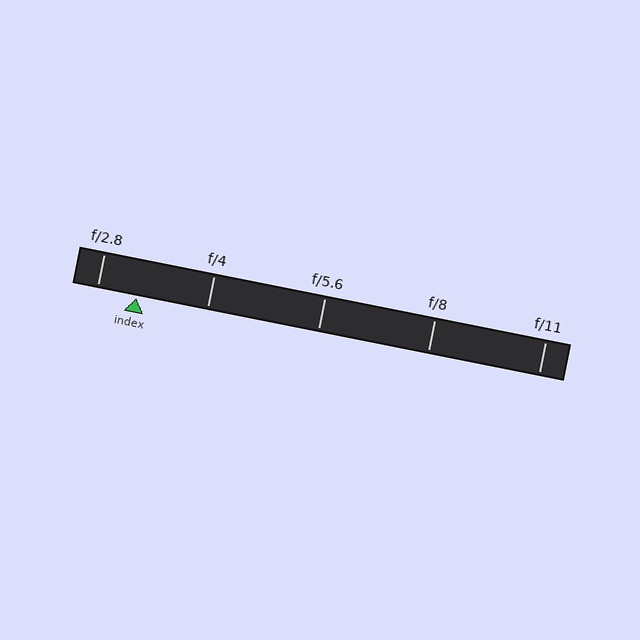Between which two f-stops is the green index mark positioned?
The index mark is between f/2.8 and f/4.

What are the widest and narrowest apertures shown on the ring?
The widest aperture shown is f/2.8 and the narrowest is f/11.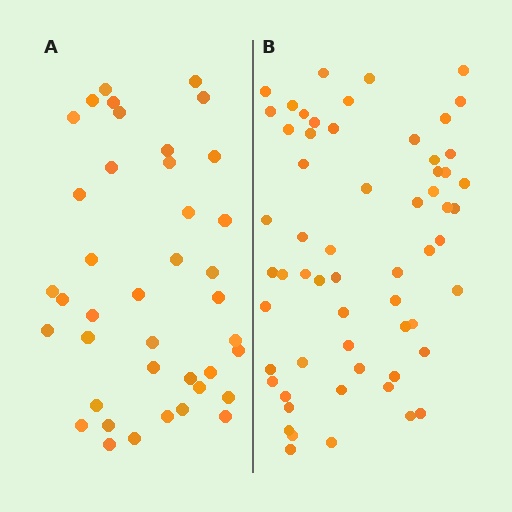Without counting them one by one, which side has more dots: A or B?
Region B (the right region) has more dots.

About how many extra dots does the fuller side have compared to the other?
Region B has approximately 20 more dots than region A.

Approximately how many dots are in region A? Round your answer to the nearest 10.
About 40 dots.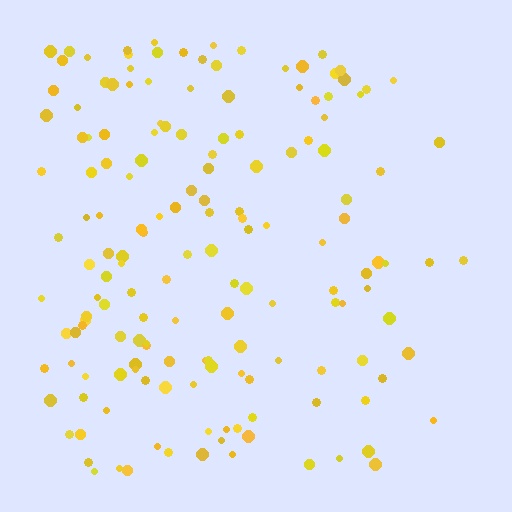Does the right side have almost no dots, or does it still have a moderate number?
Still a moderate number, just noticeably fewer than the left.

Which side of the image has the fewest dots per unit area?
The right.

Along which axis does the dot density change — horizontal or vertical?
Horizontal.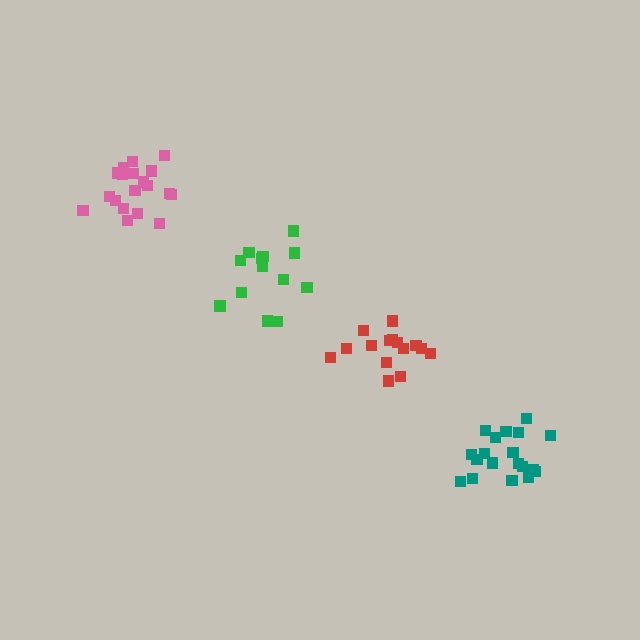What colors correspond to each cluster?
The clusters are colored: teal, pink, green, red.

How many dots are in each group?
Group 1: 19 dots, Group 2: 19 dots, Group 3: 13 dots, Group 4: 15 dots (66 total).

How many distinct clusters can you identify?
There are 4 distinct clusters.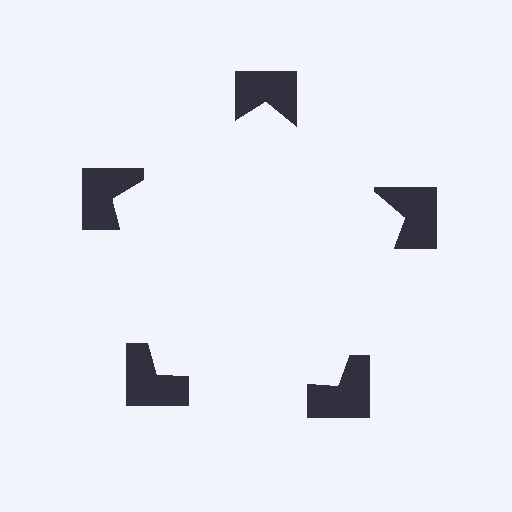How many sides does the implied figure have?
5 sides.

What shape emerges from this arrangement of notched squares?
An illusory pentagon — its edges are inferred from the aligned wedge cuts in the notched squares, not physically drawn.